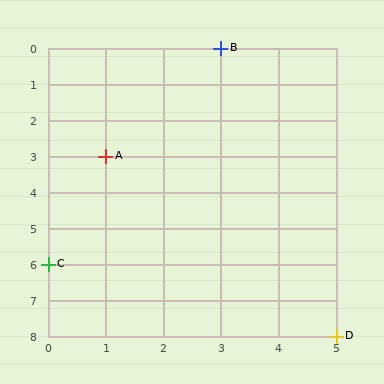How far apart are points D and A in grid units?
Points D and A are 4 columns and 5 rows apart (about 6.4 grid units diagonally).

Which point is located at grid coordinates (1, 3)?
Point A is at (1, 3).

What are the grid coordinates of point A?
Point A is at grid coordinates (1, 3).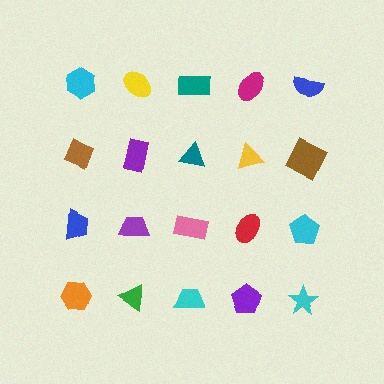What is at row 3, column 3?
A pink rectangle.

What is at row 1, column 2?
A yellow ellipse.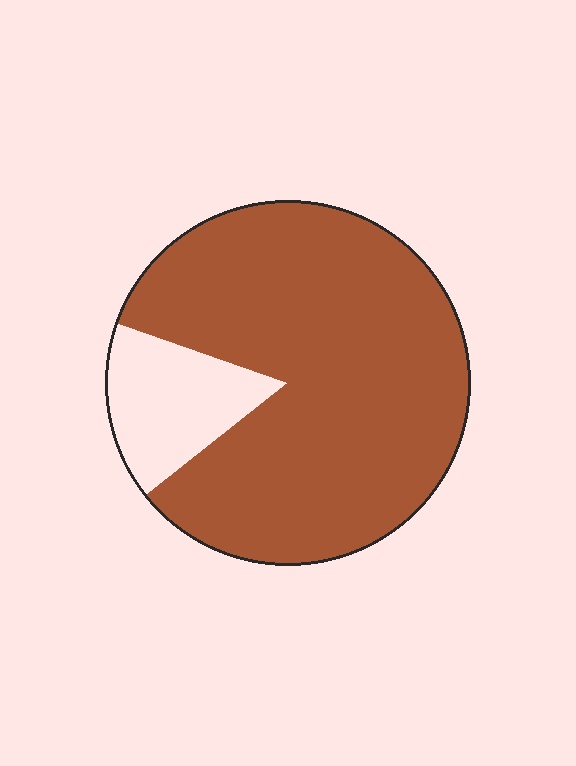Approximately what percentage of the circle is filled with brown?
Approximately 85%.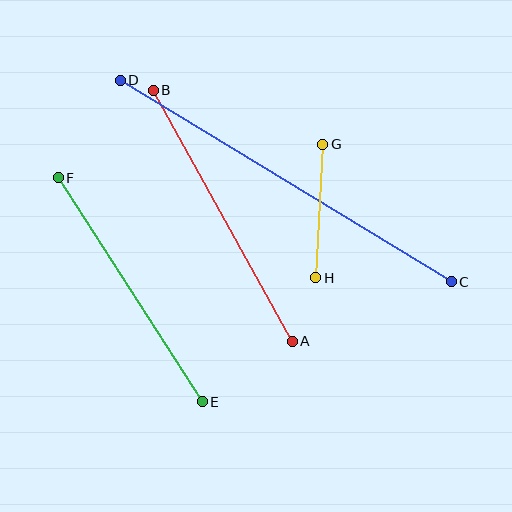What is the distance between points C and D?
The distance is approximately 388 pixels.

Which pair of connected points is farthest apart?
Points C and D are farthest apart.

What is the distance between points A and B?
The distance is approximately 287 pixels.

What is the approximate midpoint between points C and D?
The midpoint is at approximately (286, 181) pixels.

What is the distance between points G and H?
The distance is approximately 134 pixels.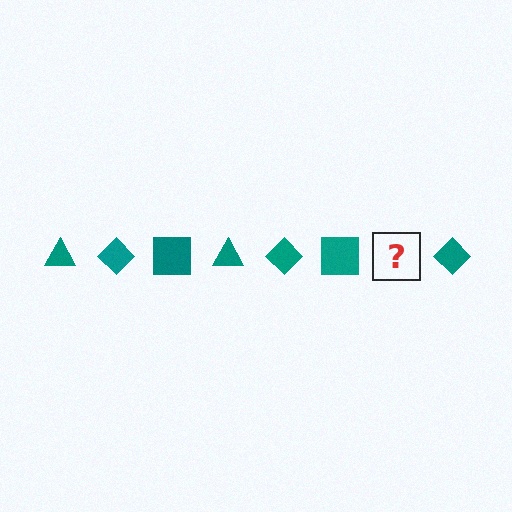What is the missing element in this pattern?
The missing element is a teal triangle.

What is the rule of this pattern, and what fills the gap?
The rule is that the pattern cycles through triangle, diamond, square shapes in teal. The gap should be filled with a teal triangle.